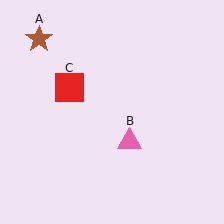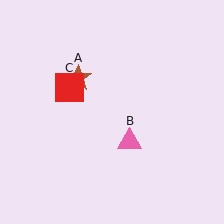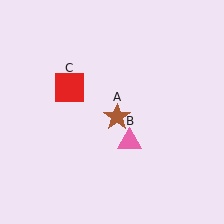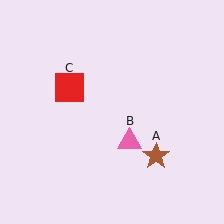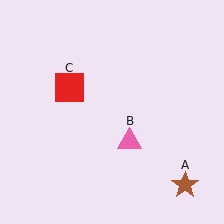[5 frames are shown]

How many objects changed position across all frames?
1 object changed position: brown star (object A).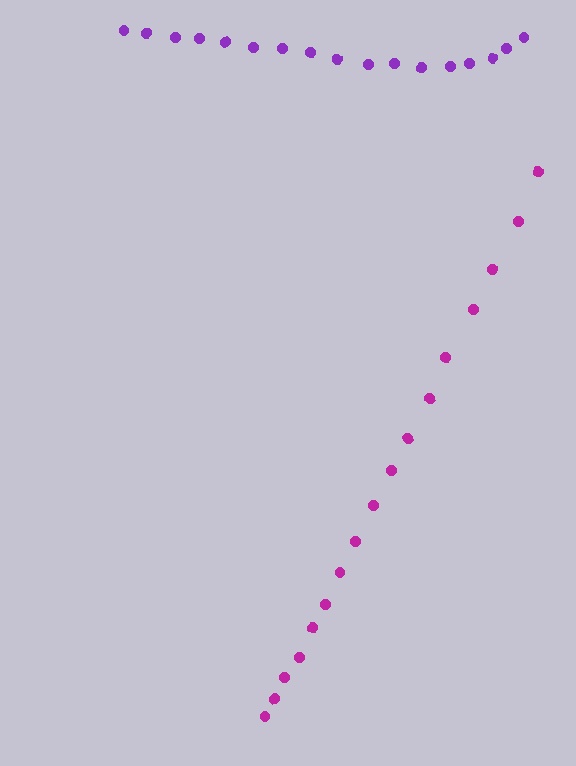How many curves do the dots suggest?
There are 2 distinct paths.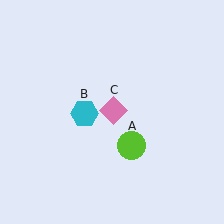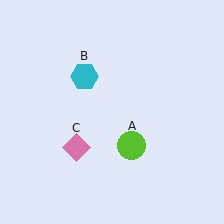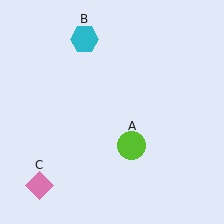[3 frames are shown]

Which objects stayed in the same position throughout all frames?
Lime circle (object A) remained stationary.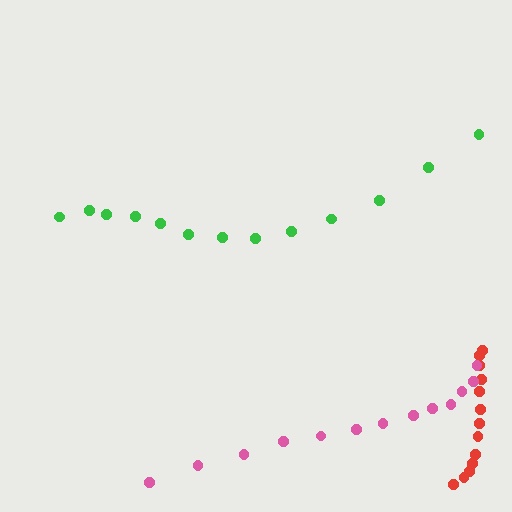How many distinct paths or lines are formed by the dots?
There are 3 distinct paths.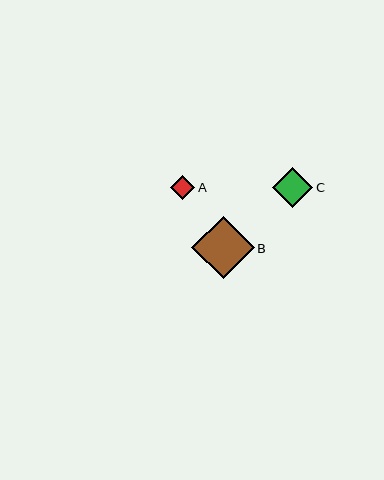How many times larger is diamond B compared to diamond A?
Diamond B is approximately 2.6 times the size of diamond A.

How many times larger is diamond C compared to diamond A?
Diamond C is approximately 1.7 times the size of diamond A.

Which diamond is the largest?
Diamond B is the largest with a size of approximately 62 pixels.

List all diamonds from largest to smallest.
From largest to smallest: B, C, A.